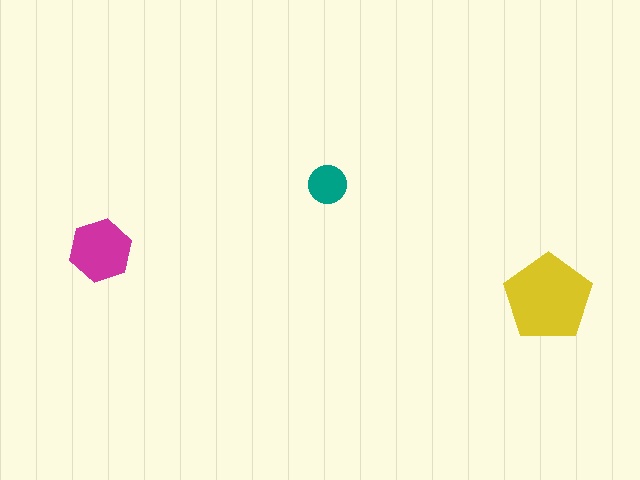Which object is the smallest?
The teal circle.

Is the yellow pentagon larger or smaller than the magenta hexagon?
Larger.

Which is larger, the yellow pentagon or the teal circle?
The yellow pentagon.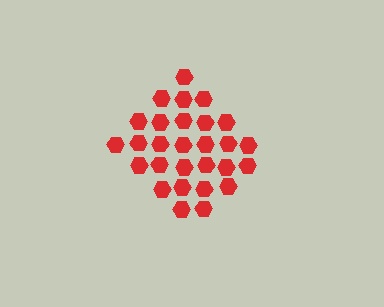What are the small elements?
The small elements are hexagons.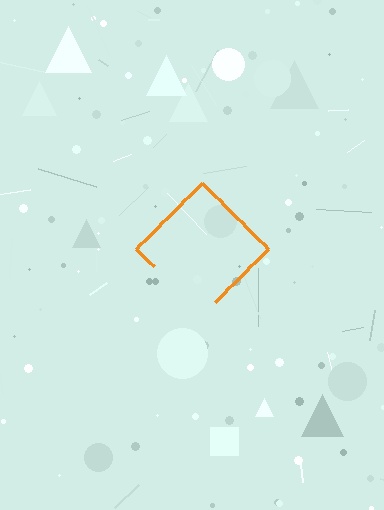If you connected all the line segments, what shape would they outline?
They would outline a diamond.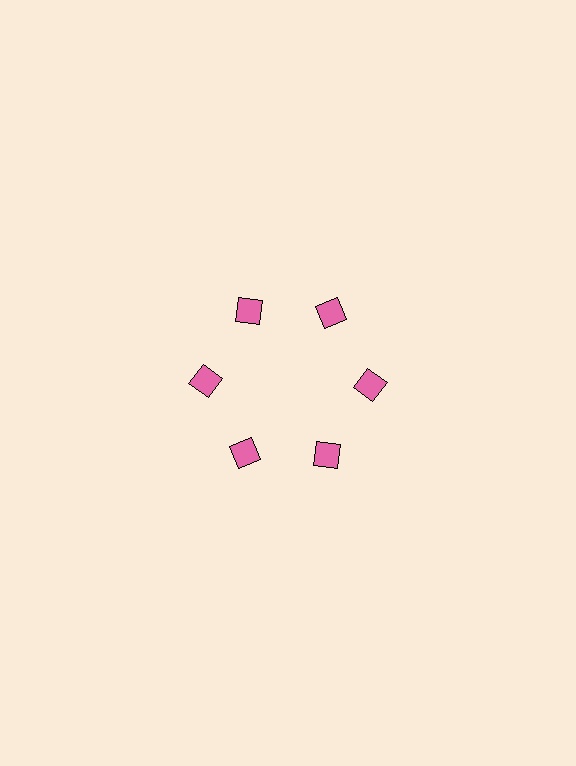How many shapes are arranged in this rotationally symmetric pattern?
There are 6 shapes, arranged in 6 groups of 1.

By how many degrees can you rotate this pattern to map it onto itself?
The pattern maps onto itself every 60 degrees of rotation.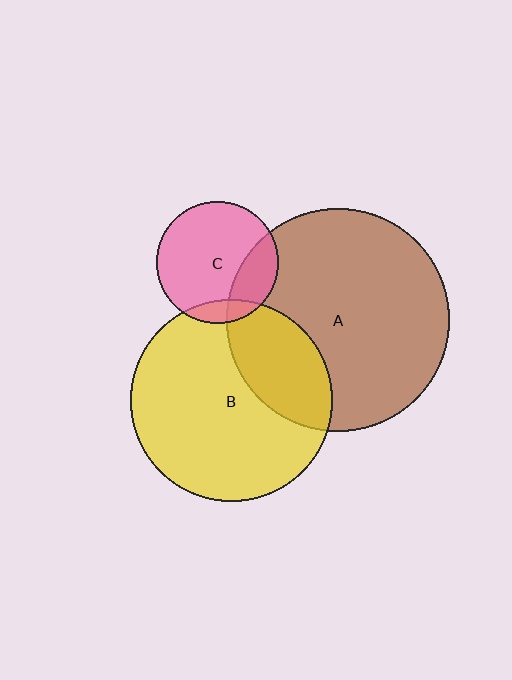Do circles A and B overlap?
Yes.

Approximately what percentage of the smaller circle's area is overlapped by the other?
Approximately 30%.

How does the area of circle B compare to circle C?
Approximately 2.8 times.